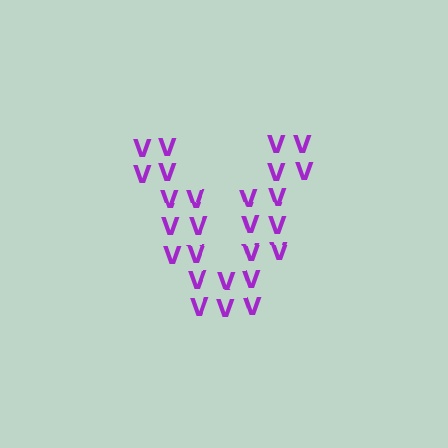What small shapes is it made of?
It is made of small letter V's.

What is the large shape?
The large shape is the letter V.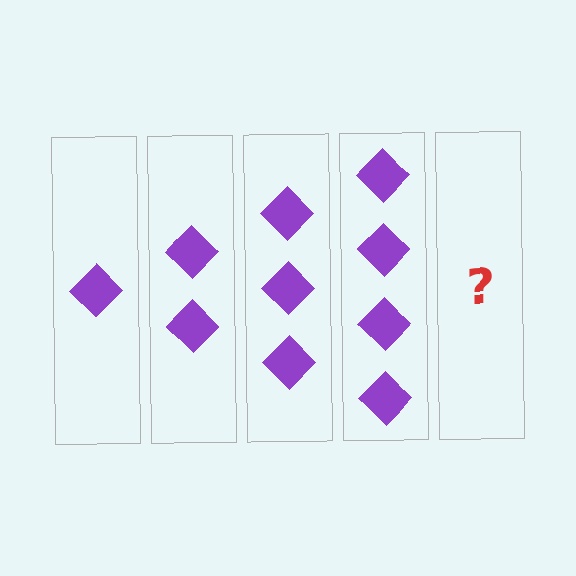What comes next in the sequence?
The next element should be 5 diamonds.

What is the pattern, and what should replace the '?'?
The pattern is that each step adds one more diamond. The '?' should be 5 diamonds.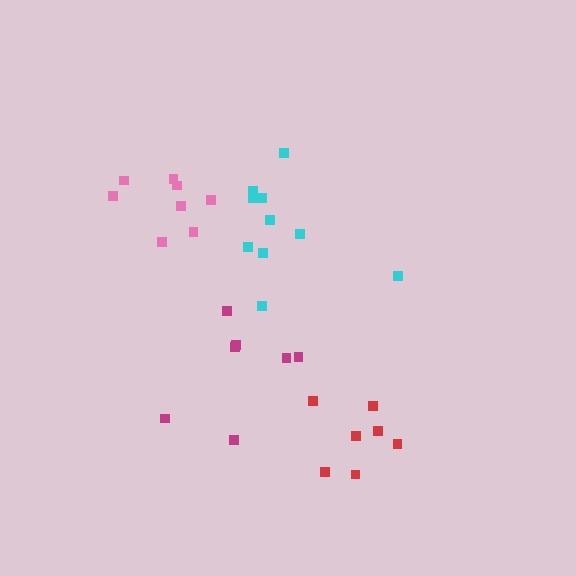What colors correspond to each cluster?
The clusters are colored: magenta, red, cyan, pink.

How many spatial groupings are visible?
There are 4 spatial groupings.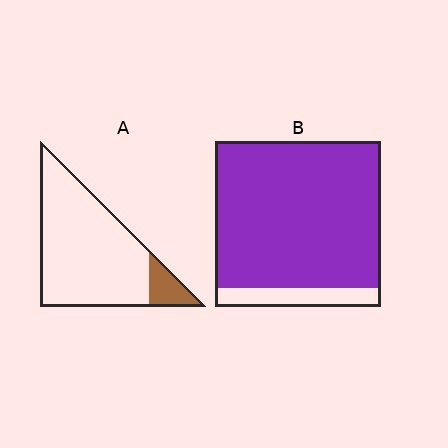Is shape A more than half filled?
No.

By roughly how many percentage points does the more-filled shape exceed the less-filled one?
By roughly 75 percentage points (B over A).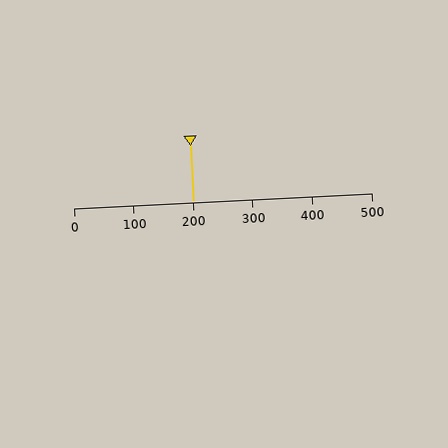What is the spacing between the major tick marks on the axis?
The major ticks are spaced 100 apart.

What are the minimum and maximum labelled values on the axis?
The axis runs from 0 to 500.